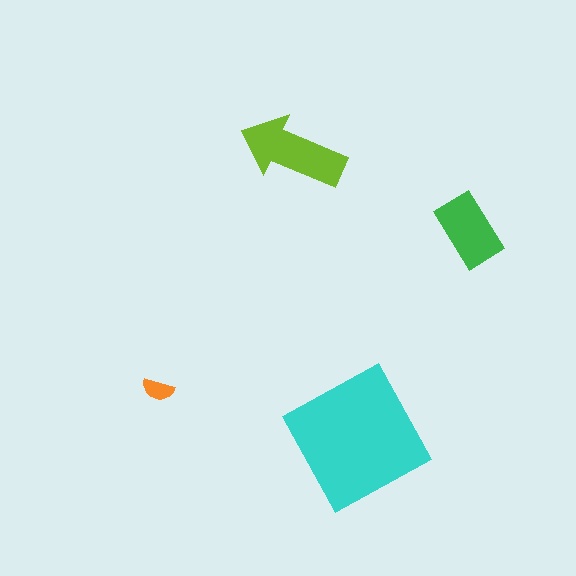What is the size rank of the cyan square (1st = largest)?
1st.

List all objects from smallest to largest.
The orange semicircle, the green rectangle, the lime arrow, the cyan square.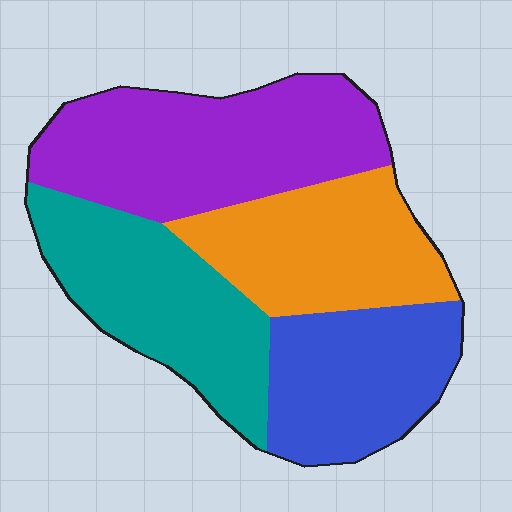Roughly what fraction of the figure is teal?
Teal takes up about one quarter (1/4) of the figure.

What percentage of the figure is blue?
Blue covers about 20% of the figure.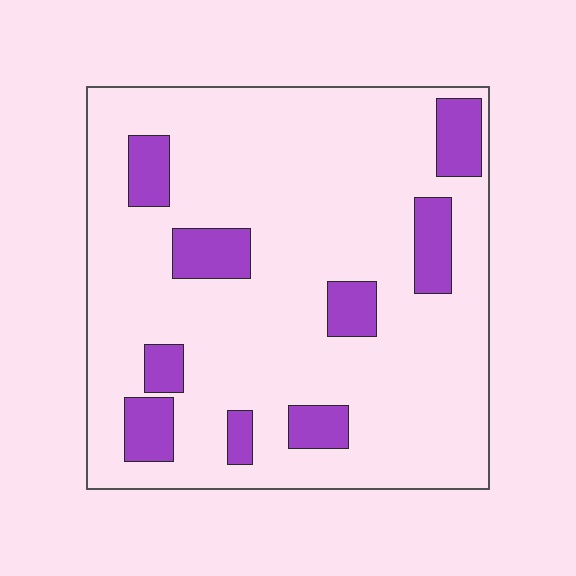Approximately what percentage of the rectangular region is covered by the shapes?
Approximately 15%.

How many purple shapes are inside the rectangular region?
9.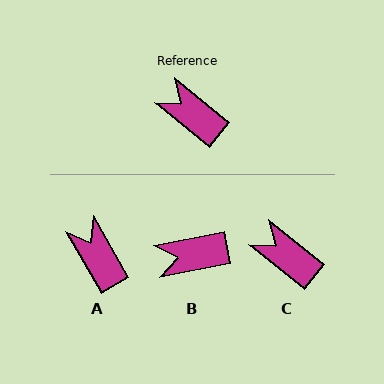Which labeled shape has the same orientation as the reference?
C.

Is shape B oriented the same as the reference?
No, it is off by about 50 degrees.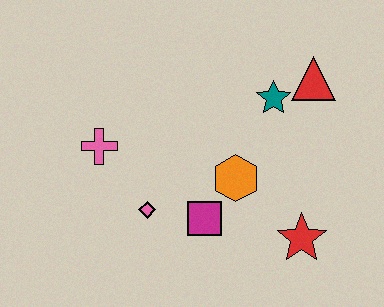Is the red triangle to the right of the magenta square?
Yes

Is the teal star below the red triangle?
Yes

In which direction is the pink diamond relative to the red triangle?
The pink diamond is to the left of the red triangle.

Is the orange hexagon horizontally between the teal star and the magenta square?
Yes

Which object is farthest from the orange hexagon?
The pink cross is farthest from the orange hexagon.